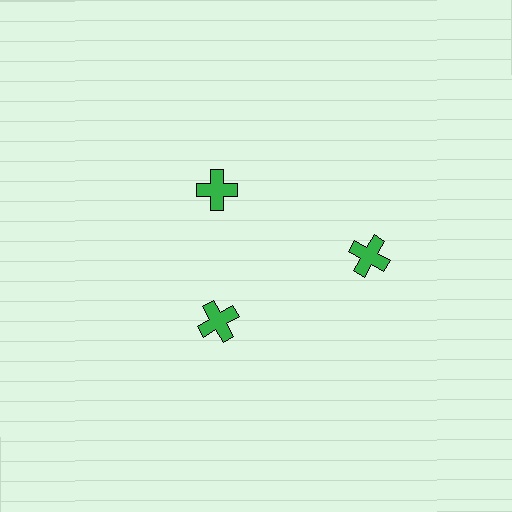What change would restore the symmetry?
The symmetry would be restored by moving it inward, back onto the ring so that all 3 crosses sit at equal angles and equal distance from the center.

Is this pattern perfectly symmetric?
No. The 3 green crosses are arranged in a ring, but one element near the 3 o'clock position is pushed outward from the center, breaking the 3-fold rotational symmetry.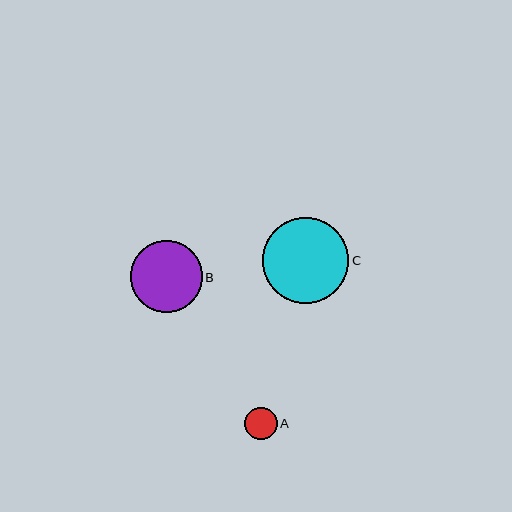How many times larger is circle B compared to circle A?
Circle B is approximately 2.2 times the size of circle A.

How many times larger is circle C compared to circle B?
Circle C is approximately 1.2 times the size of circle B.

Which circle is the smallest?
Circle A is the smallest with a size of approximately 32 pixels.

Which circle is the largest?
Circle C is the largest with a size of approximately 86 pixels.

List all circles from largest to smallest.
From largest to smallest: C, B, A.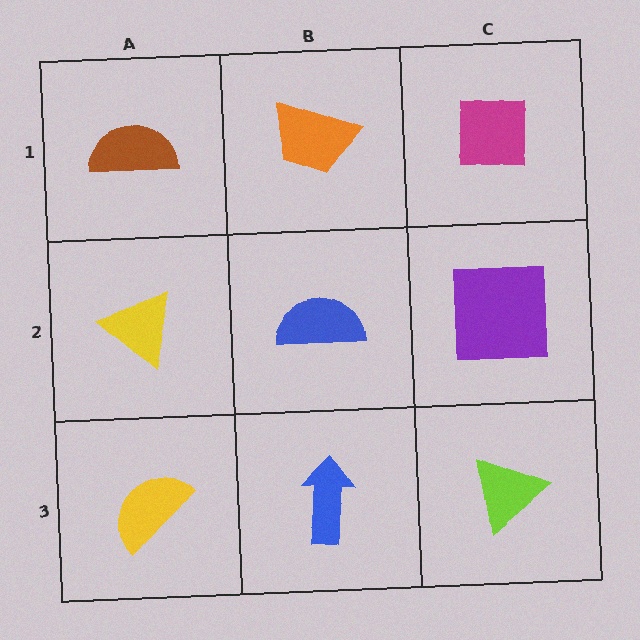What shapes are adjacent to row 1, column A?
A yellow triangle (row 2, column A), an orange trapezoid (row 1, column B).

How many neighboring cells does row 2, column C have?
3.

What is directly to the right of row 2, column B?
A purple square.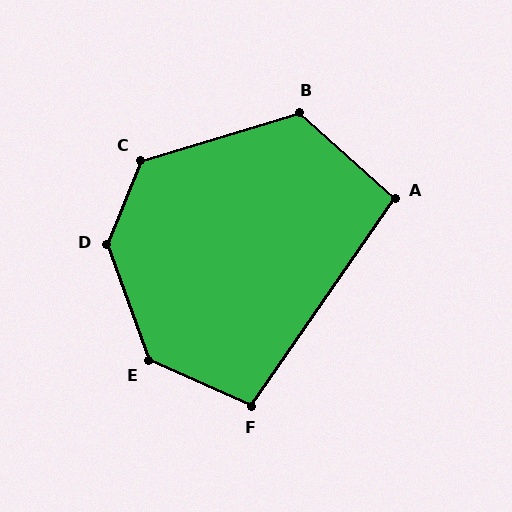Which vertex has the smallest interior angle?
A, at approximately 98 degrees.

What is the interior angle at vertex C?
Approximately 129 degrees (obtuse).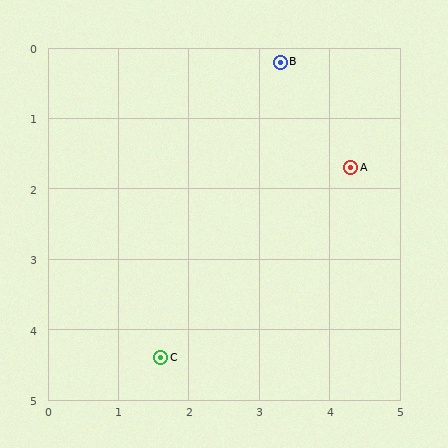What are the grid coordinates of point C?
Point C is at approximately (1.6, 4.4).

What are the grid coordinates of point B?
Point B is at approximately (3.3, 0.2).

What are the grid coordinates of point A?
Point A is at approximately (4.3, 1.7).